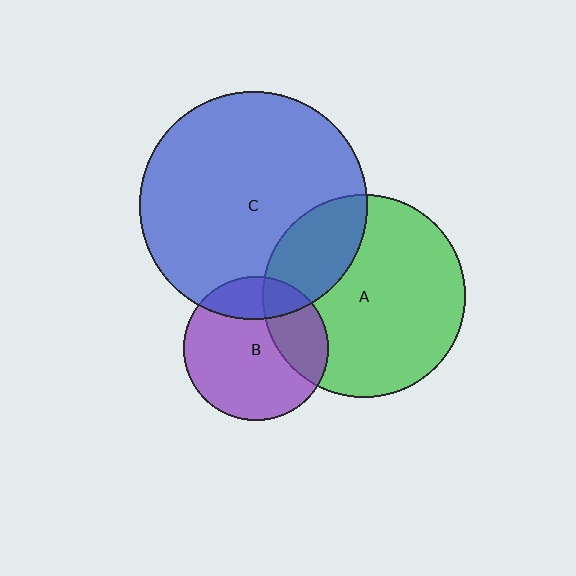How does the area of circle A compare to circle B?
Approximately 2.0 times.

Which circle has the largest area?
Circle C (blue).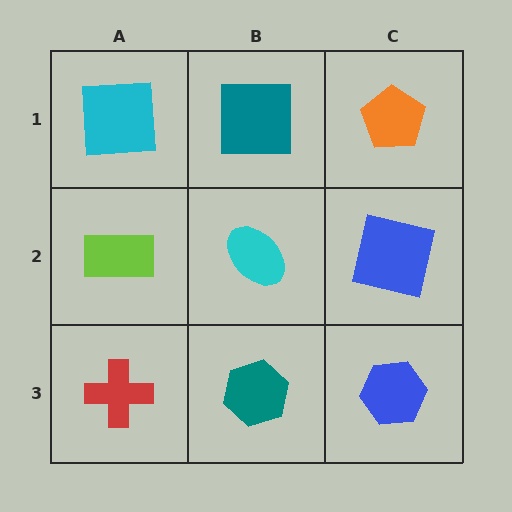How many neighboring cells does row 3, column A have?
2.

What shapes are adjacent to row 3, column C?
A blue square (row 2, column C), a teal hexagon (row 3, column B).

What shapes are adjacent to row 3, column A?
A lime rectangle (row 2, column A), a teal hexagon (row 3, column B).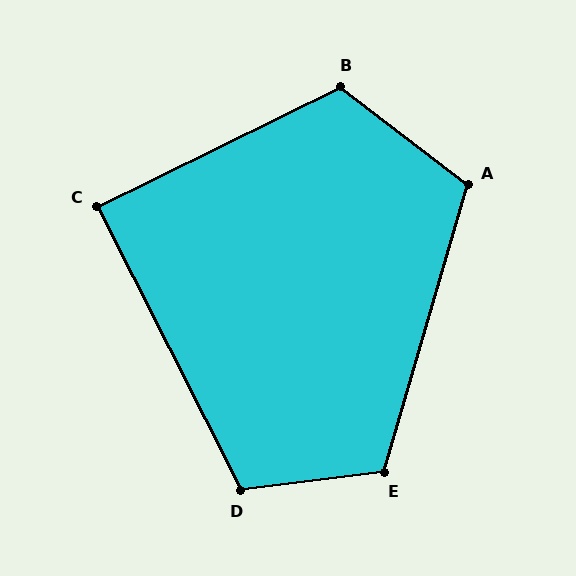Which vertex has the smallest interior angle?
C, at approximately 89 degrees.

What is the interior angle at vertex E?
Approximately 113 degrees (obtuse).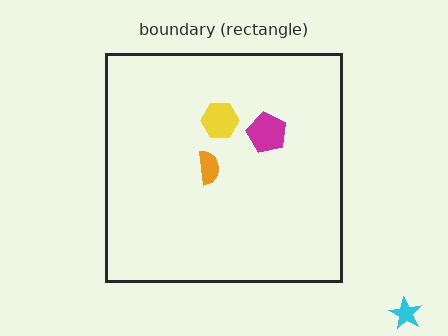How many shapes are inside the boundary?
3 inside, 1 outside.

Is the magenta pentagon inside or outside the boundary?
Inside.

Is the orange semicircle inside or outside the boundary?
Inside.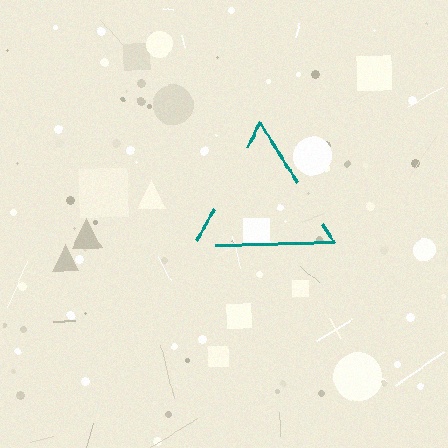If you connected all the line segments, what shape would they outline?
They would outline a triangle.